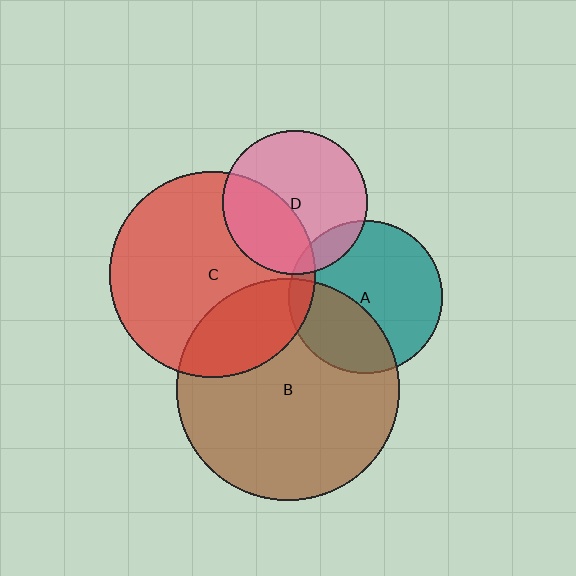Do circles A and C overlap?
Yes.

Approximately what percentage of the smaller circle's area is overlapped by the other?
Approximately 10%.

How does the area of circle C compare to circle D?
Approximately 2.0 times.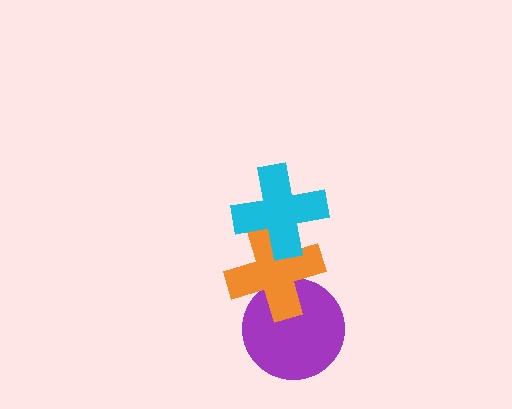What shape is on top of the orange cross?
The cyan cross is on top of the orange cross.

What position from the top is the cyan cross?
The cyan cross is 1st from the top.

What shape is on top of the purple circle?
The orange cross is on top of the purple circle.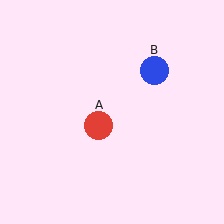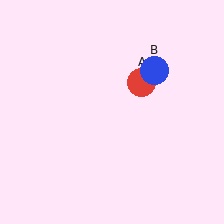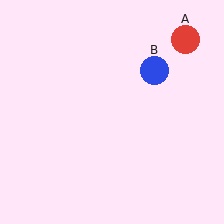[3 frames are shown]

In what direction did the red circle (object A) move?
The red circle (object A) moved up and to the right.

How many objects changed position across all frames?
1 object changed position: red circle (object A).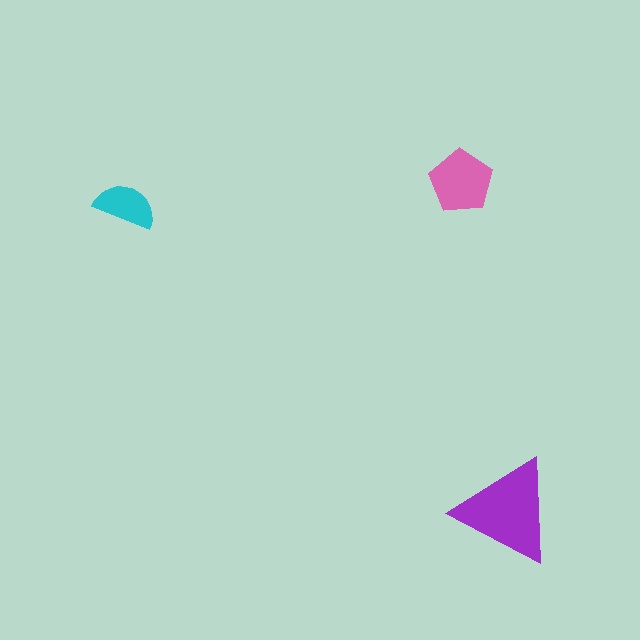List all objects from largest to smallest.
The purple triangle, the pink pentagon, the cyan semicircle.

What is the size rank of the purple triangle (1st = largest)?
1st.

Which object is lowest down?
The purple triangle is bottommost.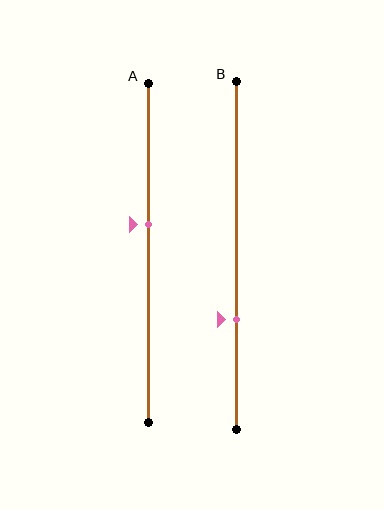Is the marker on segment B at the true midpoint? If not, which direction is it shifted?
No, the marker on segment B is shifted downward by about 18% of the segment length.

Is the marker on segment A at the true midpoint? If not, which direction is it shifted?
No, the marker on segment A is shifted upward by about 8% of the segment length.